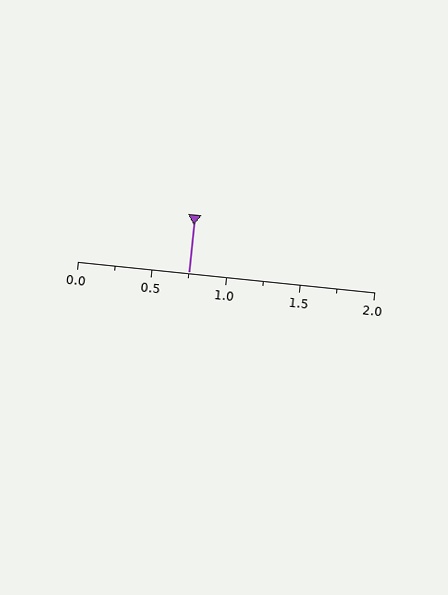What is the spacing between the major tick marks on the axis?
The major ticks are spaced 0.5 apart.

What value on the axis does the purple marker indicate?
The marker indicates approximately 0.75.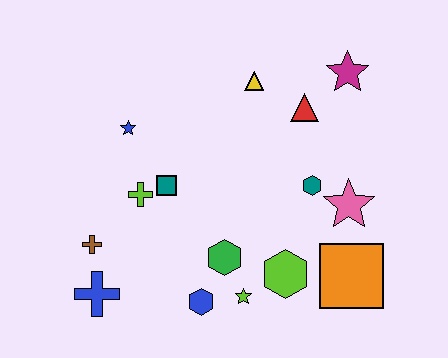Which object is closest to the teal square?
The lime cross is closest to the teal square.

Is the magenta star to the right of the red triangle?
Yes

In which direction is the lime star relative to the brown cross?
The lime star is to the right of the brown cross.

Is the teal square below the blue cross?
No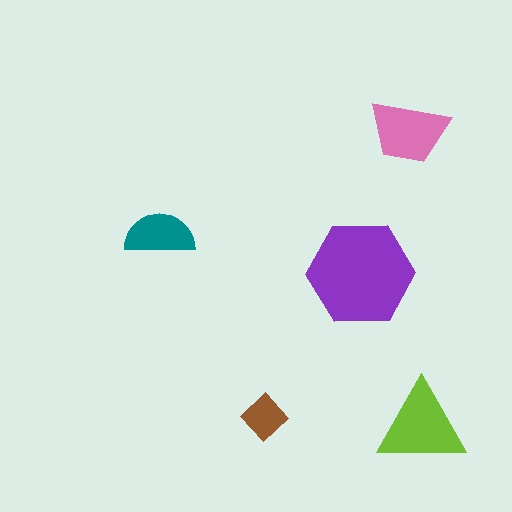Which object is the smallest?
The brown diamond.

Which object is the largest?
The purple hexagon.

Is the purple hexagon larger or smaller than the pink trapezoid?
Larger.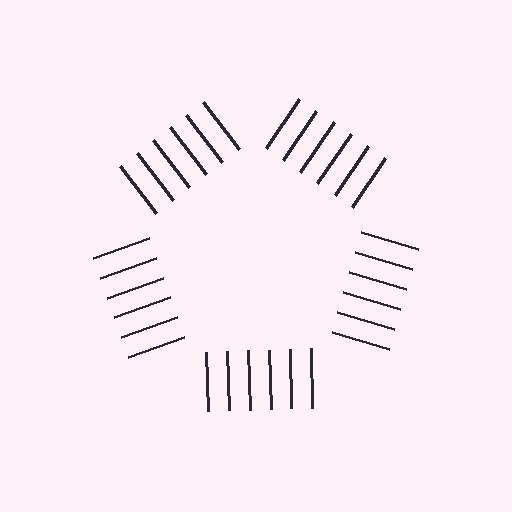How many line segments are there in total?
30 — 6 along each of the 5 edges.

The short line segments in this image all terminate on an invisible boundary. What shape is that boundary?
An illusory pentagon — the line segments terminate on its edges but no continuous stroke is drawn.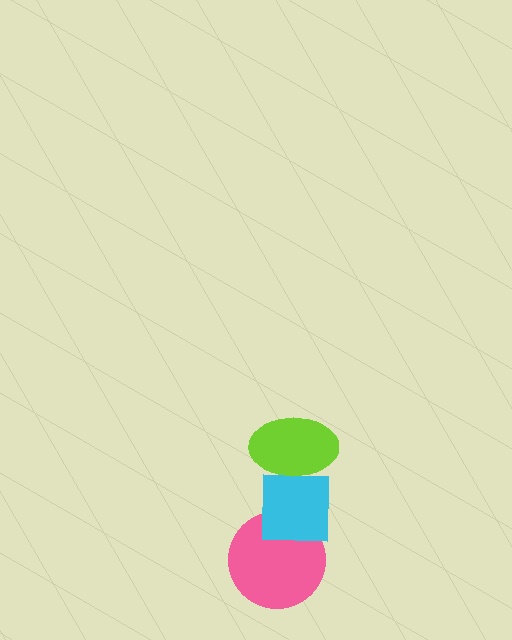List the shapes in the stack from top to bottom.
From top to bottom: the lime ellipse, the cyan square, the pink circle.